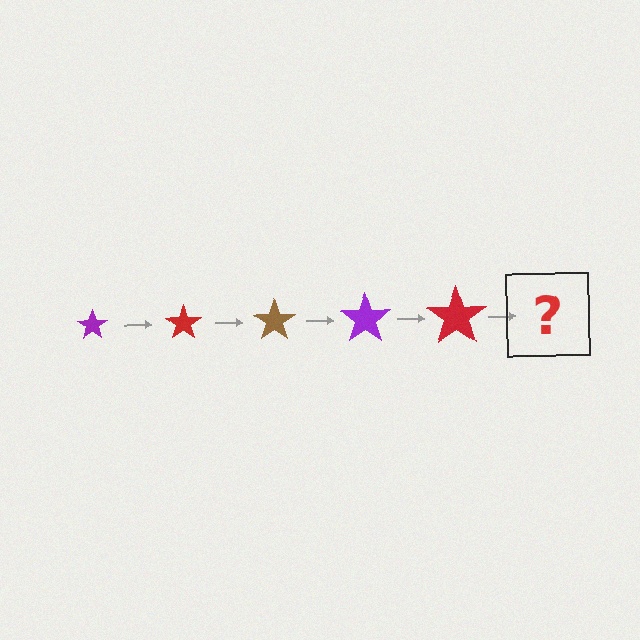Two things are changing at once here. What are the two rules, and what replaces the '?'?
The two rules are that the star grows larger each step and the color cycles through purple, red, and brown. The '?' should be a brown star, larger than the previous one.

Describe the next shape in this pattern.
It should be a brown star, larger than the previous one.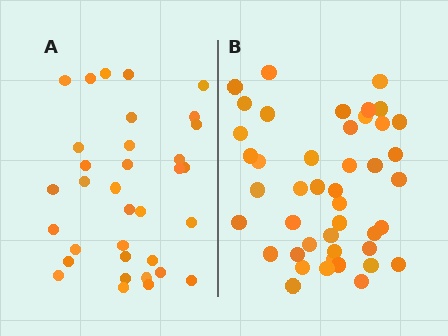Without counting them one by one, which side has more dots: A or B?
Region B (the right region) has more dots.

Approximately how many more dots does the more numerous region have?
Region B has roughly 10 or so more dots than region A.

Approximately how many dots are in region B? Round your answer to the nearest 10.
About 40 dots. (The exact count is 44, which rounds to 40.)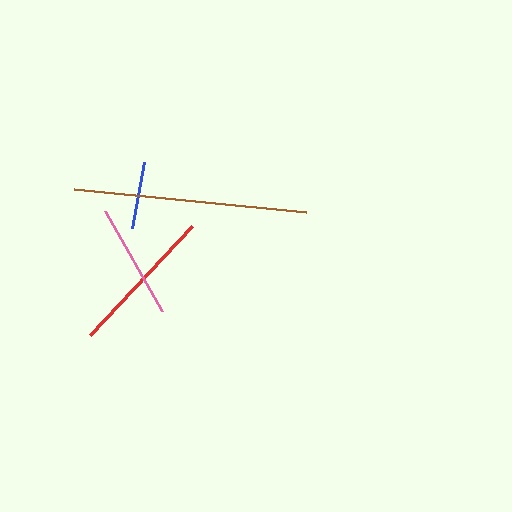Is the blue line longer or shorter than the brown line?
The brown line is longer than the blue line.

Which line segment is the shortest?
The blue line is the shortest at approximately 67 pixels.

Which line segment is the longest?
The brown line is the longest at approximately 233 pixels.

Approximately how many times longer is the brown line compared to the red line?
The brown line is approximately 1.6 times the length of the red line.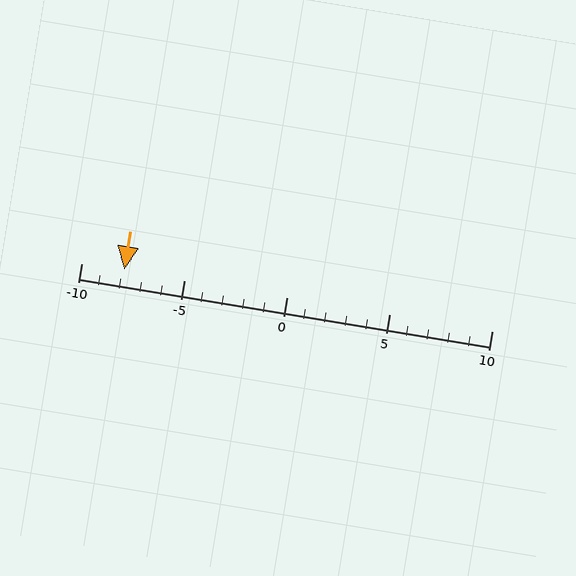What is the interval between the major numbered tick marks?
The major tick marks are spaced 5 units apart.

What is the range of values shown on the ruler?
The ruler shows values from -10 to 10.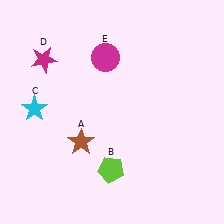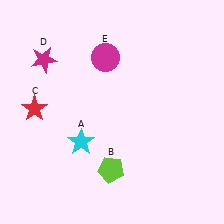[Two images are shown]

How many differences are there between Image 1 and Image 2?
There are 2 differences between the two images.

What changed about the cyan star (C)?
In Image 1, C is cyan. In Image 2, it changed to red.